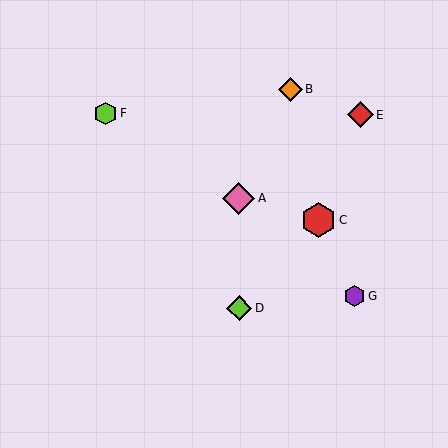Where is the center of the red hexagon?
The center of the red hexagon is at (319, 220).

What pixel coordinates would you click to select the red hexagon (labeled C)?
Click at (319, 220) to select the red hexagon C.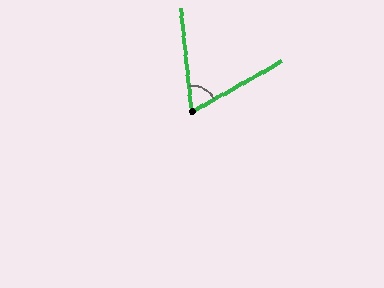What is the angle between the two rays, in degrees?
Approximately 66 degrees.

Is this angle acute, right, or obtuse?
It is acute.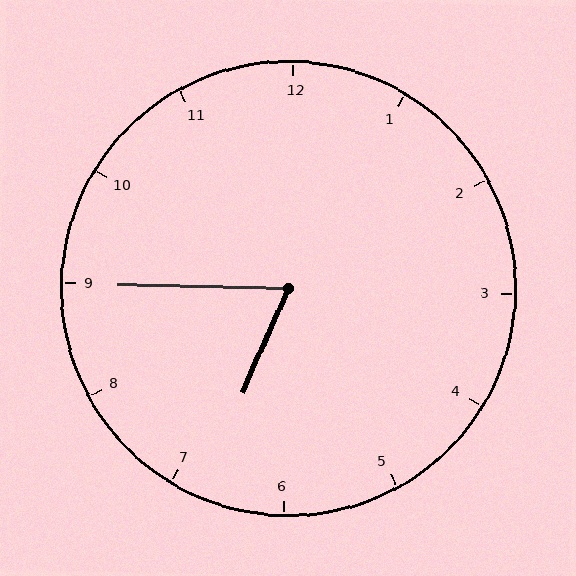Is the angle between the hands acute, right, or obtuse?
It is acute.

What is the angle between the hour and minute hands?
Approximately 68 degrees.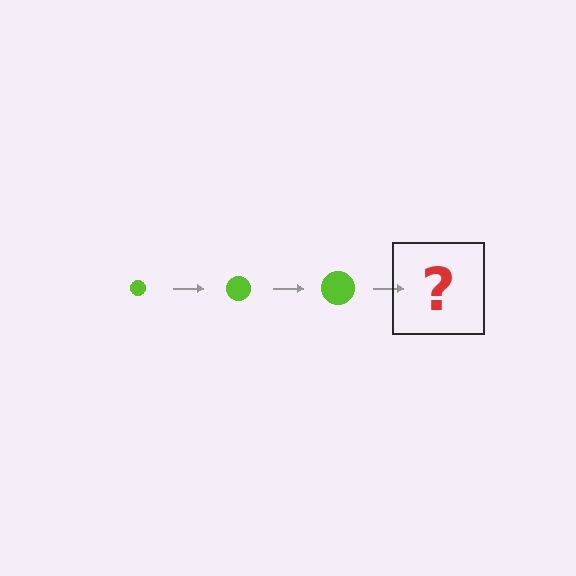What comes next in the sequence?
The next element should be a lime circle, larger than the previous one.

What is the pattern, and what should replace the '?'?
The pattern is that the circle gets progressively larger each step. The '?' should be a lime circle, larger than the previous one.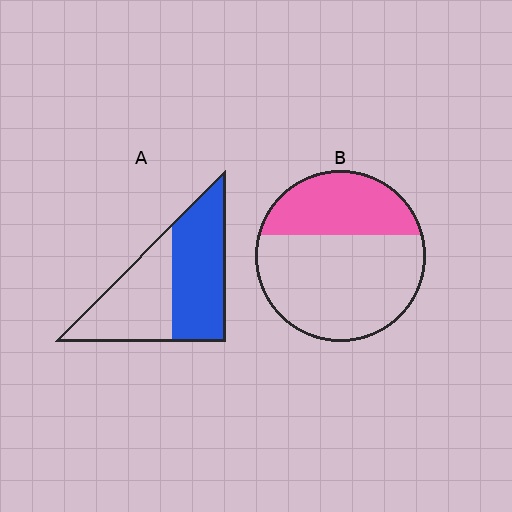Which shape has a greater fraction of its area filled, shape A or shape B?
Shape A.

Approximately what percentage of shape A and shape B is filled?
A is approximately 55% and B is approximately 35%.